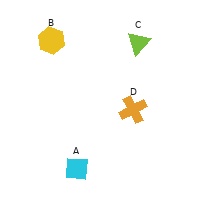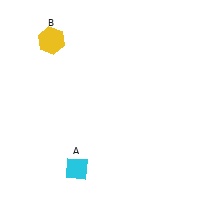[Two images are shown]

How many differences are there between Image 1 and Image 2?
There are 2 differences between the two images.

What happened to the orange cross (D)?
The orange cross (D) was removed in Image 2. It was in the top-right area of Image 1.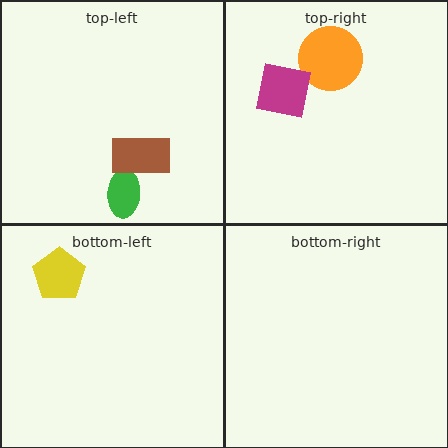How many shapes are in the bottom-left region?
1.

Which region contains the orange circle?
The top-right region.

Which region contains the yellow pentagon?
The bottom-left region.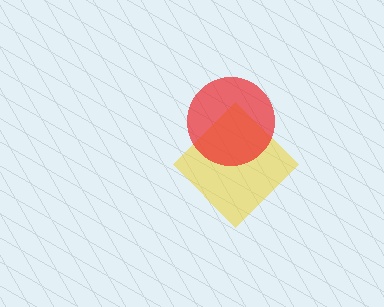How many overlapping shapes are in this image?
There are 2 overlapping shapes in the image.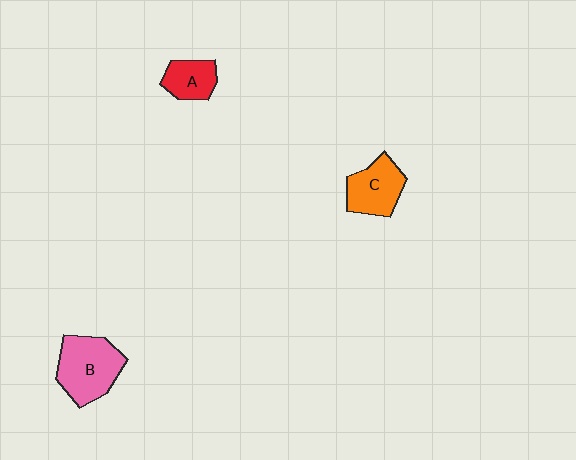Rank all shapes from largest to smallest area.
From largest to smallest: B (pink), C (orange), A (red).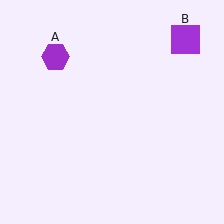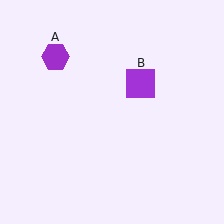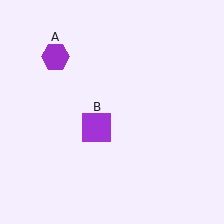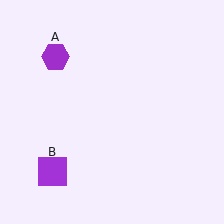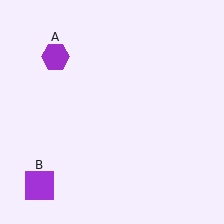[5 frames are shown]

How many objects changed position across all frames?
1 object changed position: purple square (object B).